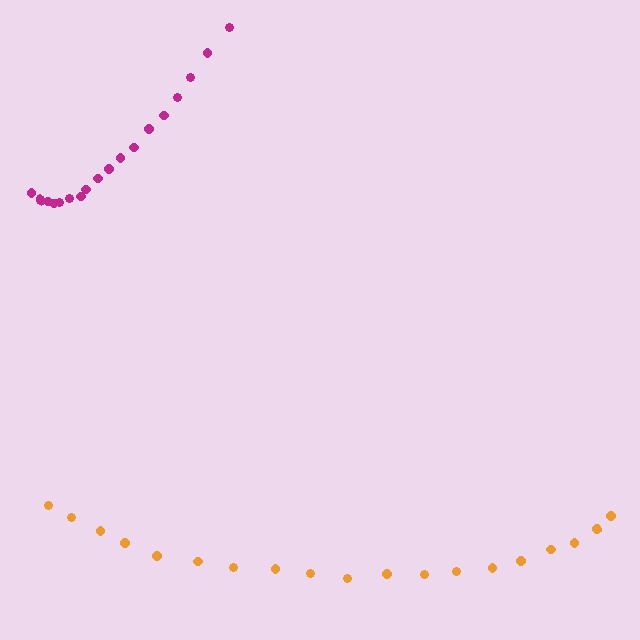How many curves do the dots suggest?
There are 2 distinct paths.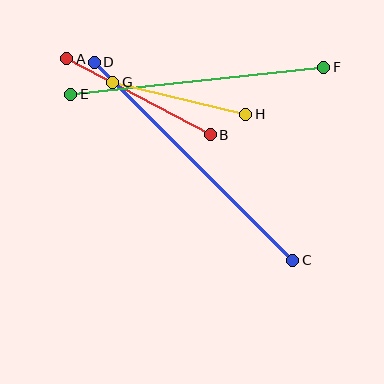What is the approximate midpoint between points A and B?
The midpoint is at approximately (139, 97) pixels.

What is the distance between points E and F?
The distance is approximately 254 pixels.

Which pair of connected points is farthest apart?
Points C and D are farthest apart.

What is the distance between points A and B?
The distance is approximately 162 pixels.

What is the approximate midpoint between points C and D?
The midpoint is at approximately (194, 161) pixels.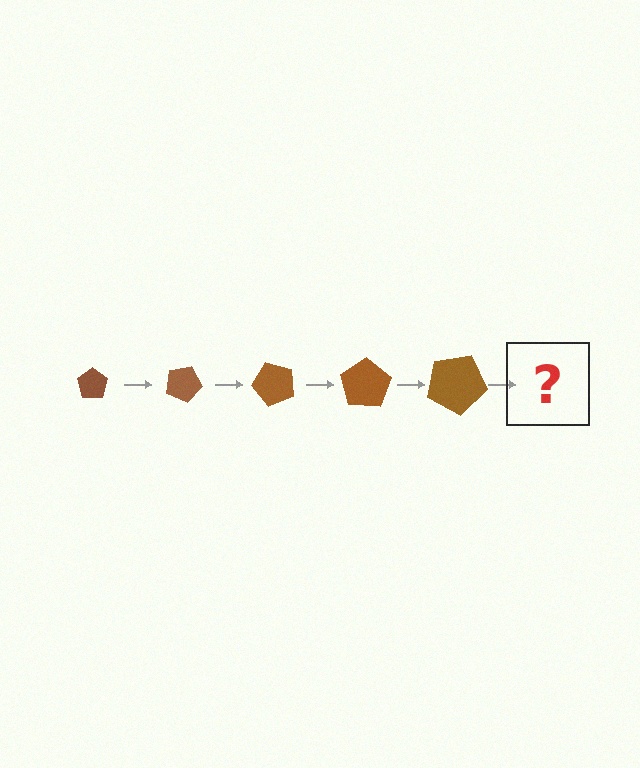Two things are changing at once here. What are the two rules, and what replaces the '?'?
The two rules are that the pentagon grows larger each step and it rotates 25 degrees each step. The '?' should be a pentagon, larger than the previous one and rotated 125 degrees from the start.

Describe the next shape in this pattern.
It should be a pentagon, larger than the previous one and rotated 125 degrees from the start.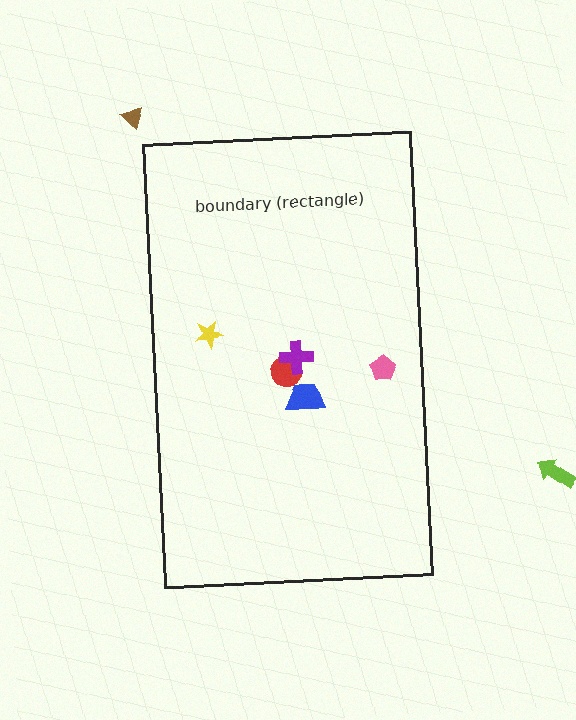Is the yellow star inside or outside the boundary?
Inside.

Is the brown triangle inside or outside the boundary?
Outside.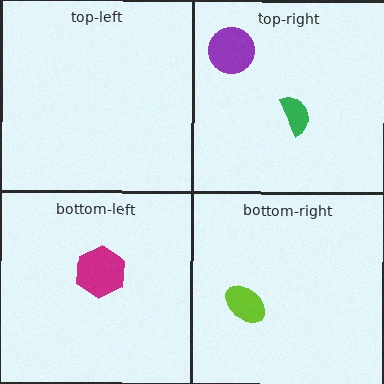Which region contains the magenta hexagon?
The bottom-left region.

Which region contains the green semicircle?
The top-right region.